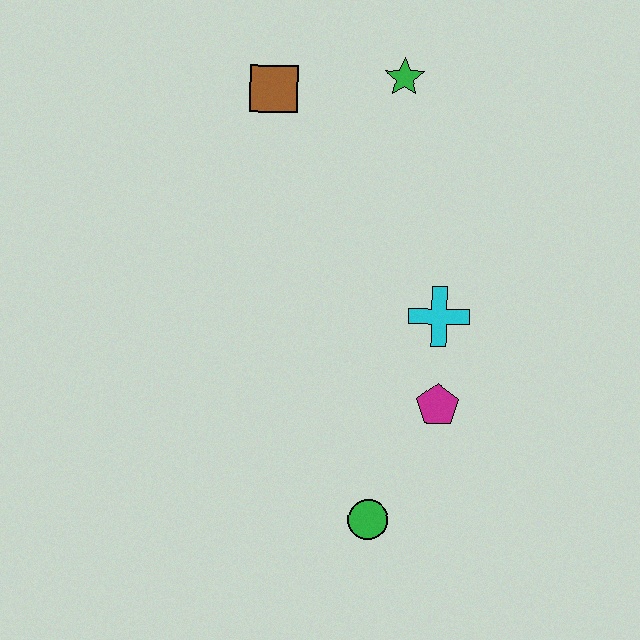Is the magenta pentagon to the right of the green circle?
Yes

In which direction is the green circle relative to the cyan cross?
The green circle is below the cyan cross.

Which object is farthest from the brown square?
The green circle is farthest from the brown square.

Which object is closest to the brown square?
The green star is closest to the brown square.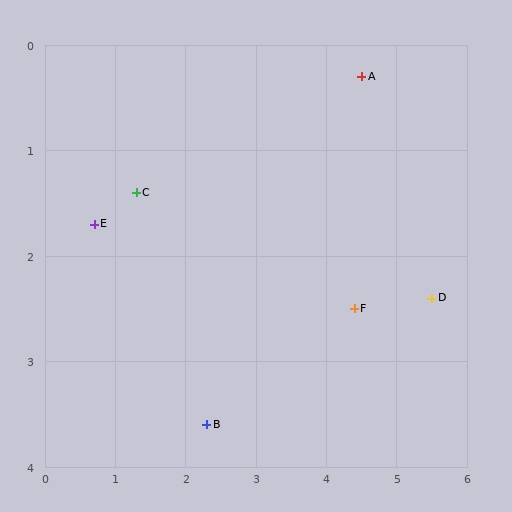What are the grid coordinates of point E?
Point E is at approximately (0.7, 1.7).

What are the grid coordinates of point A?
Point A is at approximately (4.5, 0.3).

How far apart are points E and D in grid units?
Points E and D are about 4.9 grid units apart.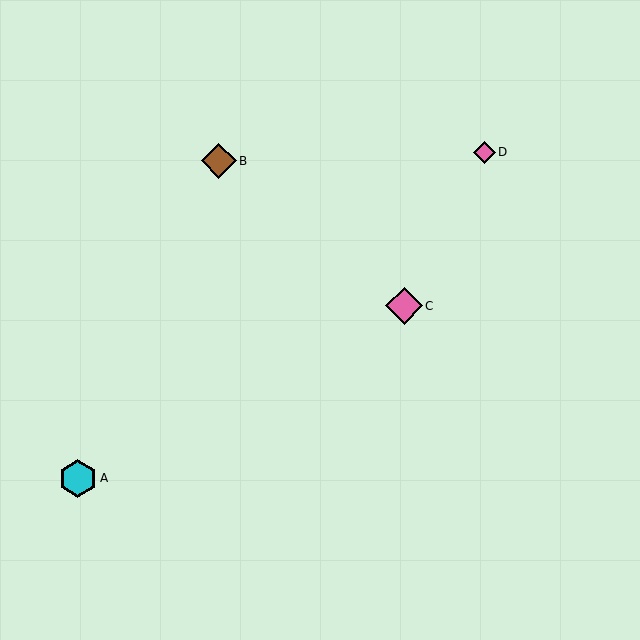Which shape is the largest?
The cyan hexagon (labeled A) is the largest.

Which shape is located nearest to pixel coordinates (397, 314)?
The pink diamond (labeled C) at (404, 306) is nearest to that location.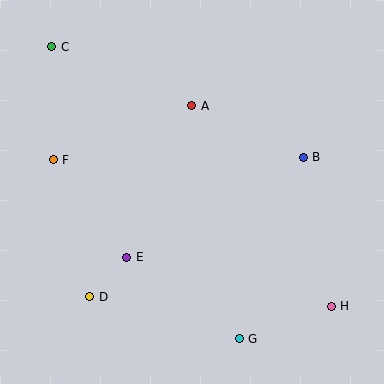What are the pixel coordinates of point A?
Point A is at (192, 106).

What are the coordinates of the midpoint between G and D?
The midpoint between G and D is at (165, 318).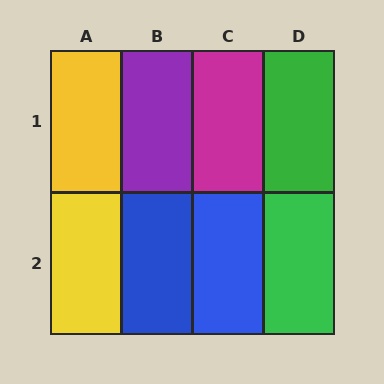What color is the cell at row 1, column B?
Purple.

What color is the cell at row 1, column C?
Magenta.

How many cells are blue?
2 cells are blue.